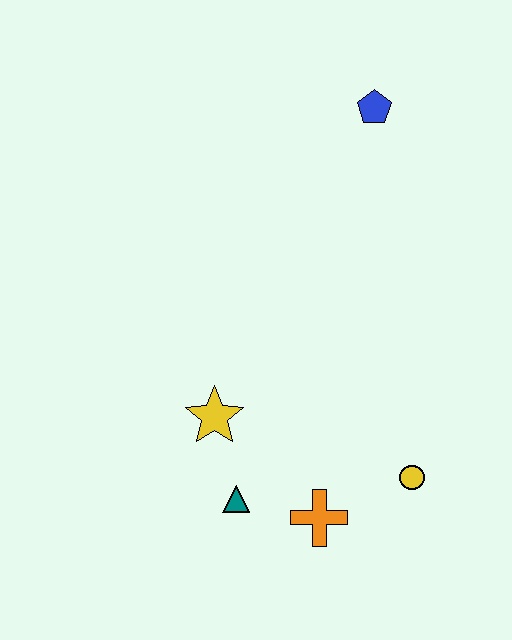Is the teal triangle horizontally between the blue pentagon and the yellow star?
Yes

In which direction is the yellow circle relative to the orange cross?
The yellow circle is to the right of the orange cross.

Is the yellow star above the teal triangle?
Yes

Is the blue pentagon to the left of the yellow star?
No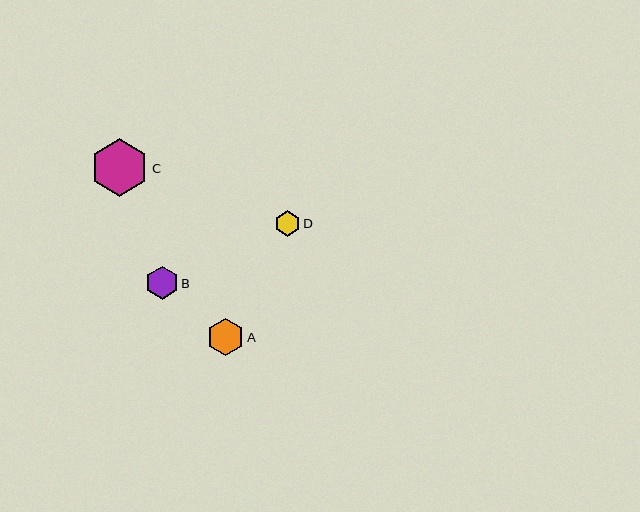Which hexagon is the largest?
Hexagon C is the largest with a size of approximately 58 pixels.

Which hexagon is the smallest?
Hexagon D is the smallest with a size of approximately 25 pixels.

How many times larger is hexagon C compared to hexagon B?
Hexagon C is approximately 1.8 times the size of hexagon B.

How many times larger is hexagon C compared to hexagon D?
Hexagon C is approximately 2.3 times the size of hexagon D.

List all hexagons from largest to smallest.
From largest to smallest: C, A, B, D.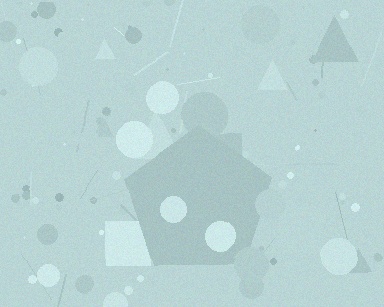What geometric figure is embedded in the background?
A pentagon is embedded in the background.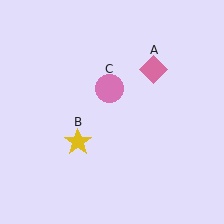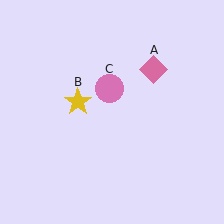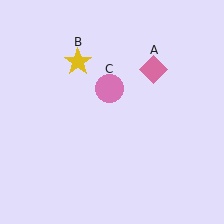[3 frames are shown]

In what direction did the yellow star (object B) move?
The yellow star (object B) moved up.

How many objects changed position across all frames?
1 object changed position: yellow star (object B).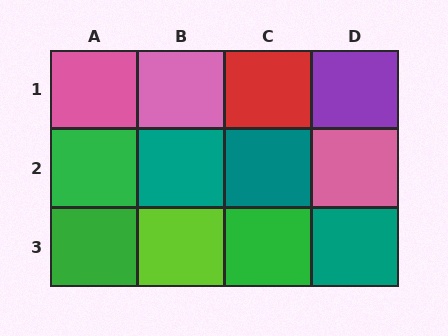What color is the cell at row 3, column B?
Lime.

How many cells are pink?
3 cells are pink.